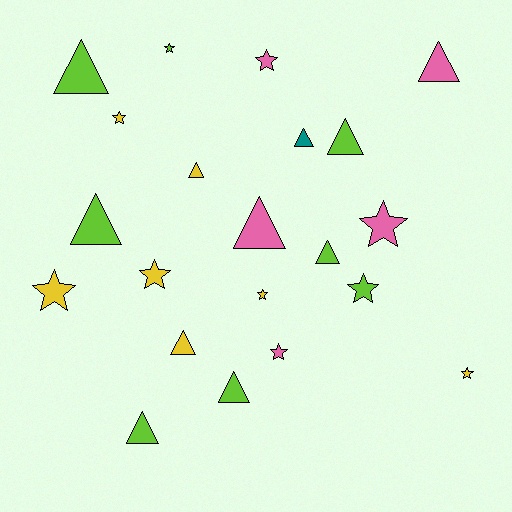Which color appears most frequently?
Lime, with 8 objects.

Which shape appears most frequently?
Triangle, with 11 objects.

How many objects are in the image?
There are 21 objects.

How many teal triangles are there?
There is 1 teal triangle.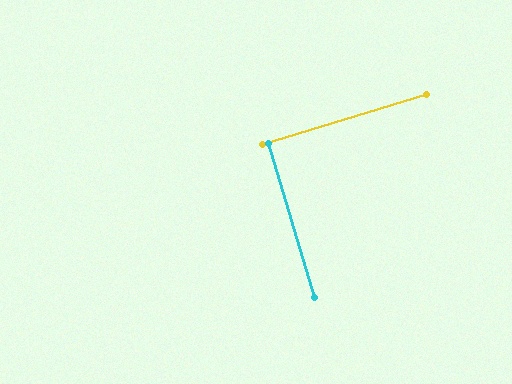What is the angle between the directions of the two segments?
Approximately 89 degrees.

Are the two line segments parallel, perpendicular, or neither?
Perpendicular — they meet at approximately 89°.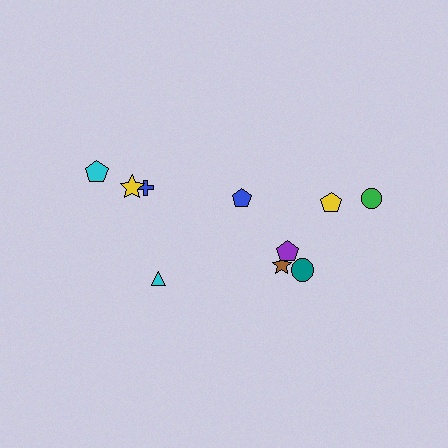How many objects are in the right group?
There are 6 objects.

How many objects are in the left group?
There are 4 objects.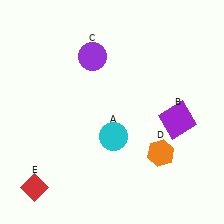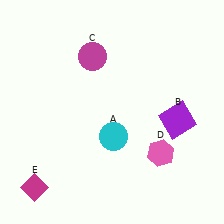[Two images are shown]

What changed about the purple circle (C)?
In Image 1, C is purple. In Image 2, it changed to magenta.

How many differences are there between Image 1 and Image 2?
There are 3 differences between the two images.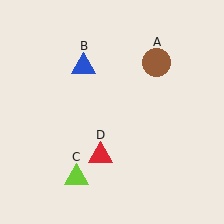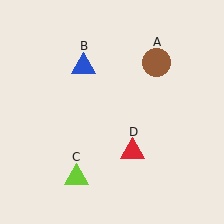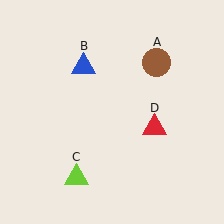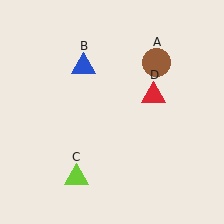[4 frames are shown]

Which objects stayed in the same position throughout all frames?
Brown circle (object A) and blue triangle (object B) and lime triangle (object C) remained stationary.